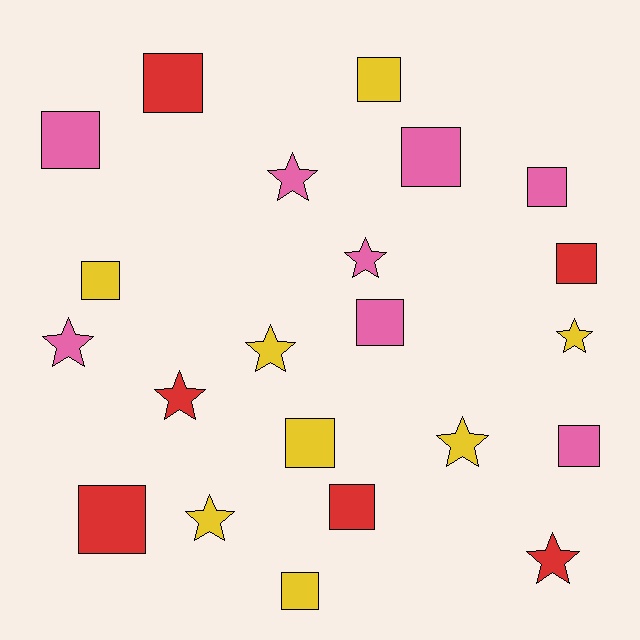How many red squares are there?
There are 4 red squares.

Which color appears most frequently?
Pink, with 8 objects.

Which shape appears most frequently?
Square, with 13 objects.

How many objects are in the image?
There are 22 objects.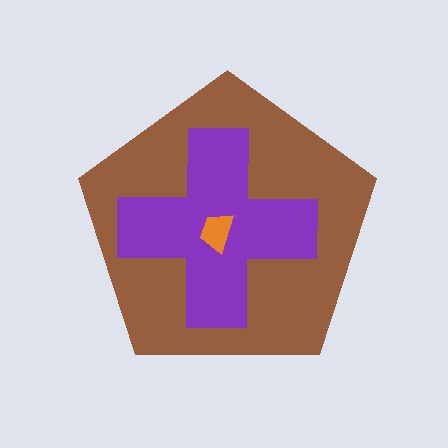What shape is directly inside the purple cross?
The orange trapezoid.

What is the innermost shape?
The orange trapezoid.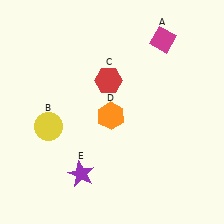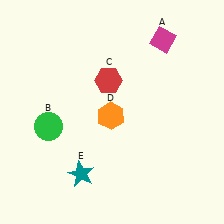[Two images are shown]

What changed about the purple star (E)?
In Image 1, E is purple. In Image 2, it changed to teal.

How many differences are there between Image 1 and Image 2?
There are 2 differences between the two images.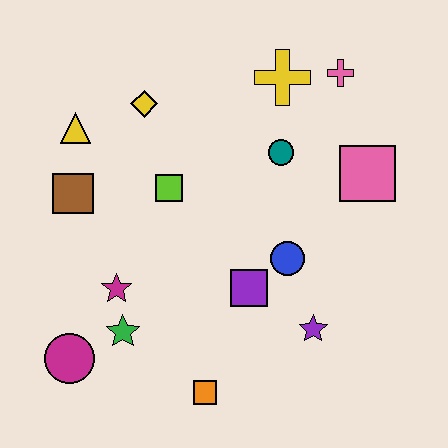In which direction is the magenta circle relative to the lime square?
The magenta circle is below the lime square.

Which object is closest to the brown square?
The yellow triangle is closest to the brown square.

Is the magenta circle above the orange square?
Yes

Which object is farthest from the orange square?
The pink cross is farthest from the orange square.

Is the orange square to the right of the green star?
Yes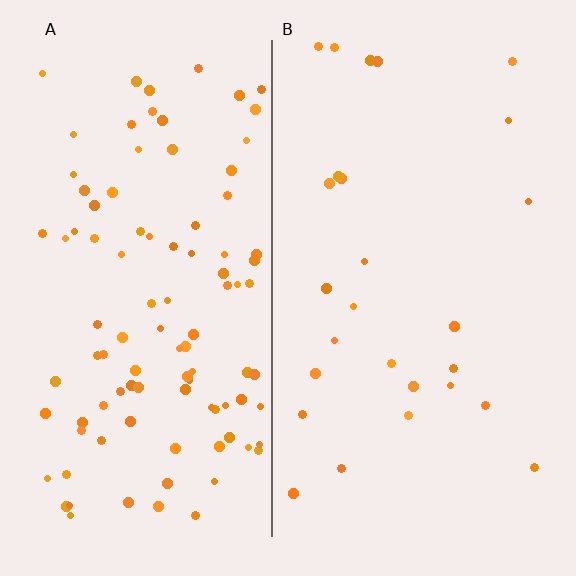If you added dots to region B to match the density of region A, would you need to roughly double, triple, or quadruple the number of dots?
Approximately quadruple.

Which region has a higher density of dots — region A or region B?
A (the left).